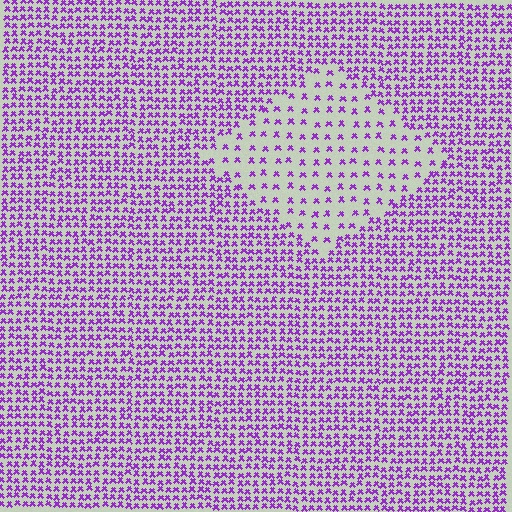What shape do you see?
I see a diamond.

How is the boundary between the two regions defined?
The boundary is defined by a change in element density (approximately 2.6x ratio). All elements are the same color, size, and shape.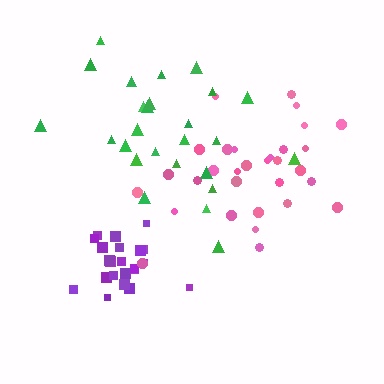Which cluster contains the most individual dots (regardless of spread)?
Pink (31).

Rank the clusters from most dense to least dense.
purple, pink, green.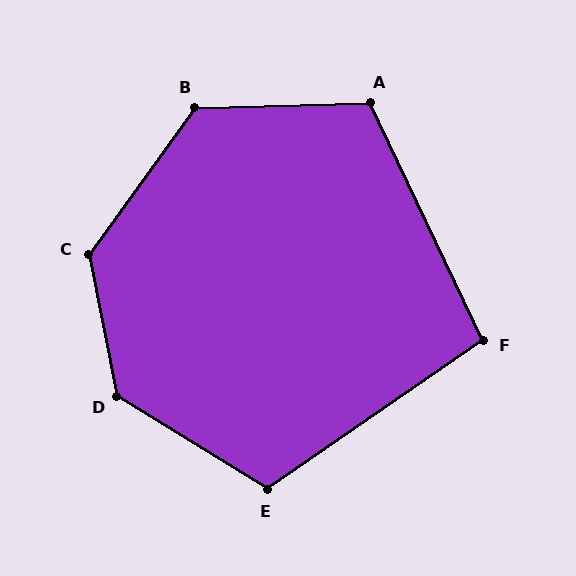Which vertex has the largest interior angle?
D, at approximately 133 degrees.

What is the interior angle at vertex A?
Approximately 114 degrees (obtuse).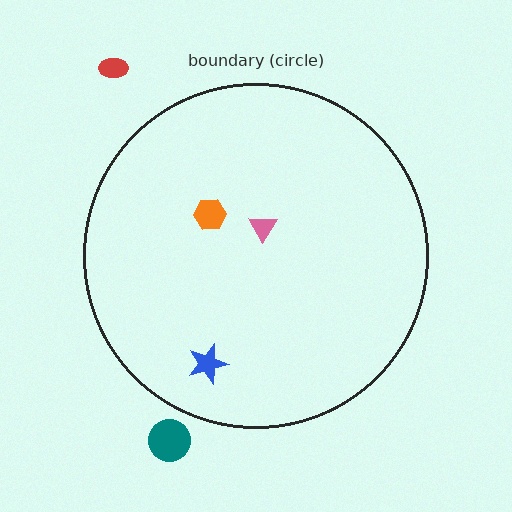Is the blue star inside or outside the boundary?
Inside.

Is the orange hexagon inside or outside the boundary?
Inside.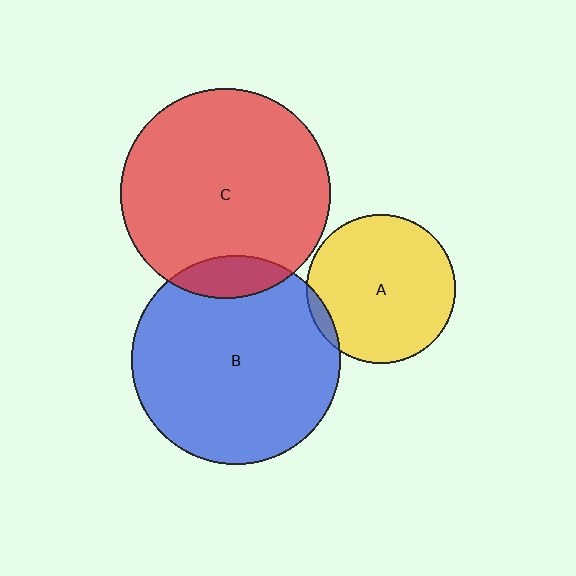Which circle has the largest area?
Circle C (red).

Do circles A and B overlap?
Yes.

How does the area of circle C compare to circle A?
Approximately 2.0 times.